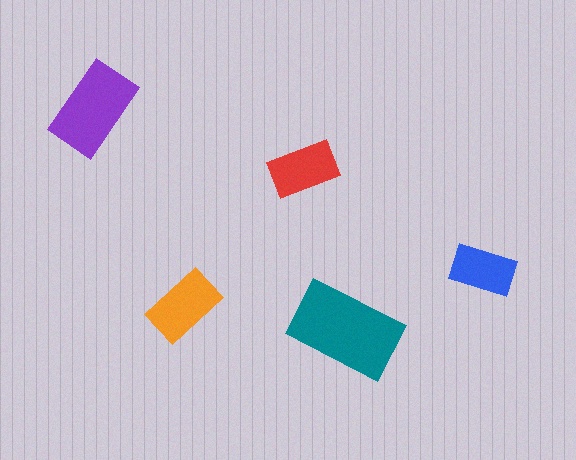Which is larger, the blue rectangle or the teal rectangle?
The teal one.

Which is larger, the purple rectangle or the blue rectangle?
The purple one.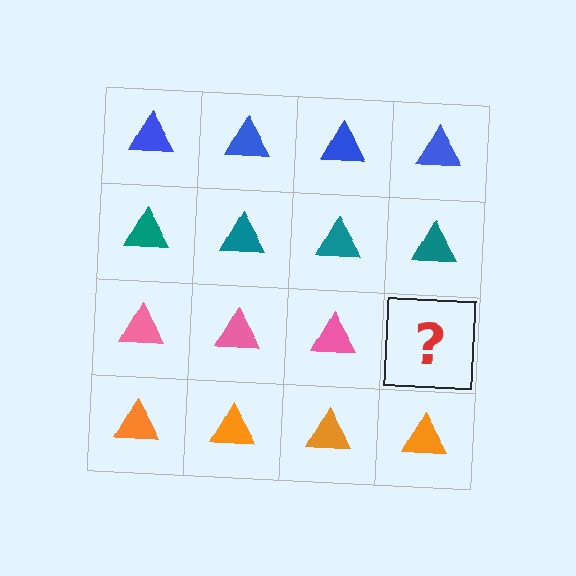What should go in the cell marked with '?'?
The missing cell should contain a pink triangle.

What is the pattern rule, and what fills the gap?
The rule is that each row has a consistent color. The gap should be filled with a pink triangle.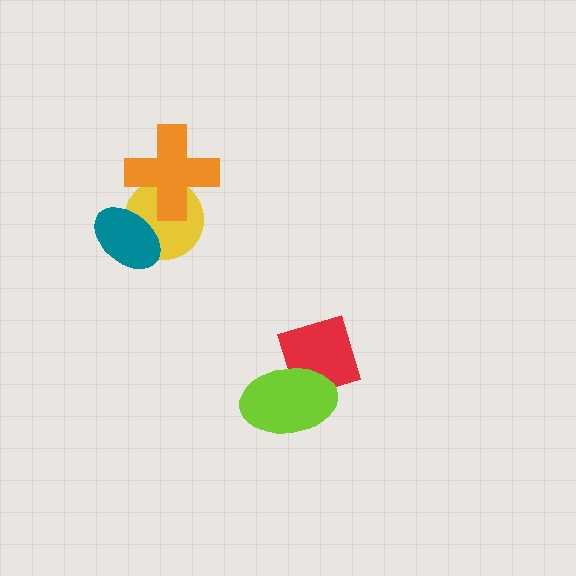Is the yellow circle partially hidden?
Yes, it is partially covered by another shape.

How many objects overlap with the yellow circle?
2 objects overlap with the yellow circle.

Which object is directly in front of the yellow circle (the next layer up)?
The teal ellipse is directly in front of the yellow circle.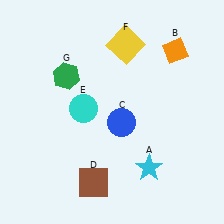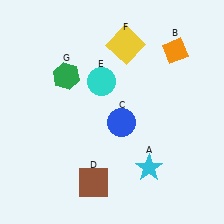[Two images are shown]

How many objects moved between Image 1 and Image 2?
1 object moved between the two images.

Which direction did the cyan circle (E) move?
The cyan circle (E) moved up.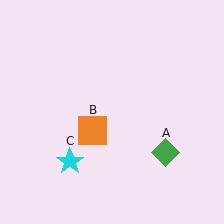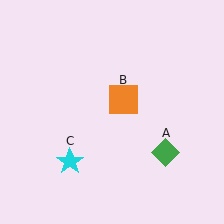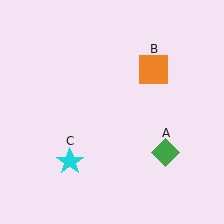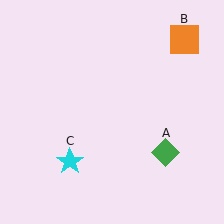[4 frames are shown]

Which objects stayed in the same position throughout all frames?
Green diamond (object A) and cyan star (object C) remained stationary.